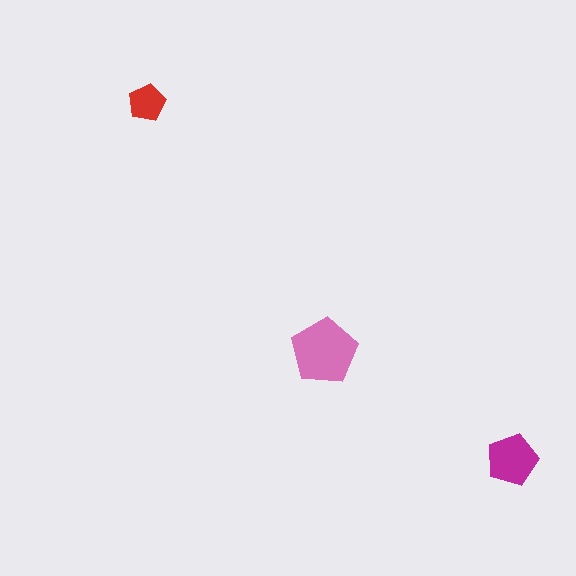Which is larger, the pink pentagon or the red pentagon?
The pink one.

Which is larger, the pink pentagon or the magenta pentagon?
The pink one.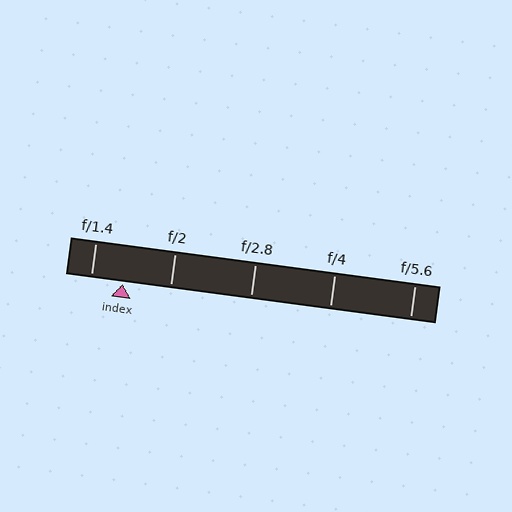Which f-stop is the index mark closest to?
The index mark is closest to f/1.4.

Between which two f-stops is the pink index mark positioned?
The index mark is between f/1.4 and f/2.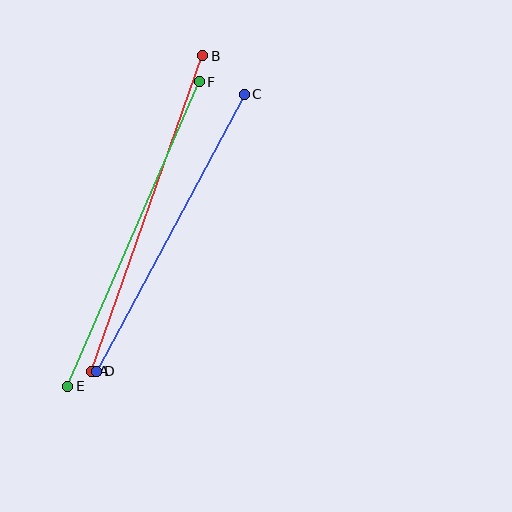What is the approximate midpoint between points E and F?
The midpoint is at approximately (133, 234) pixels.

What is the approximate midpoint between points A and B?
The midpoint is at approximately (147, 213) pixels.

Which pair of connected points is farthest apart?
Points A and B are farthest apart.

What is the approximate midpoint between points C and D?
The midpoint is at approximately (170, 233) pixels.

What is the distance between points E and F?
The distance is approximately 331 pixels.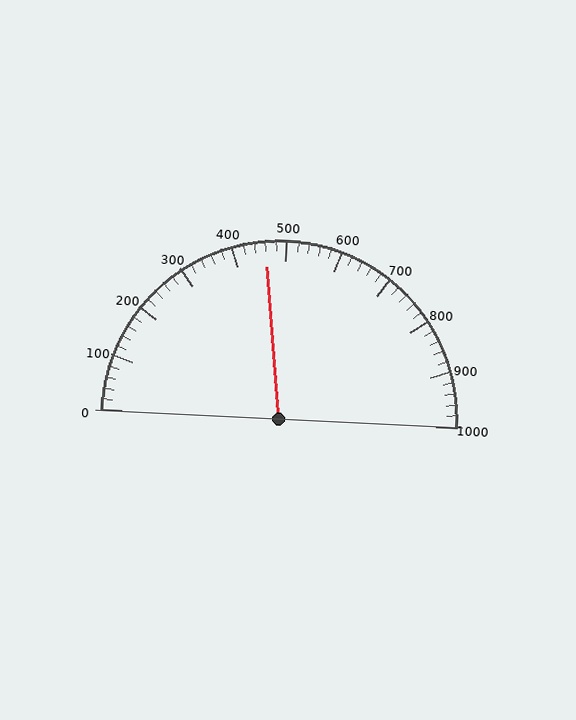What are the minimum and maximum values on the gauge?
The gauge ranges from 0 to 1000.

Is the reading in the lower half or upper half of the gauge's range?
The reading is in the lower half of the range (0 to 1000).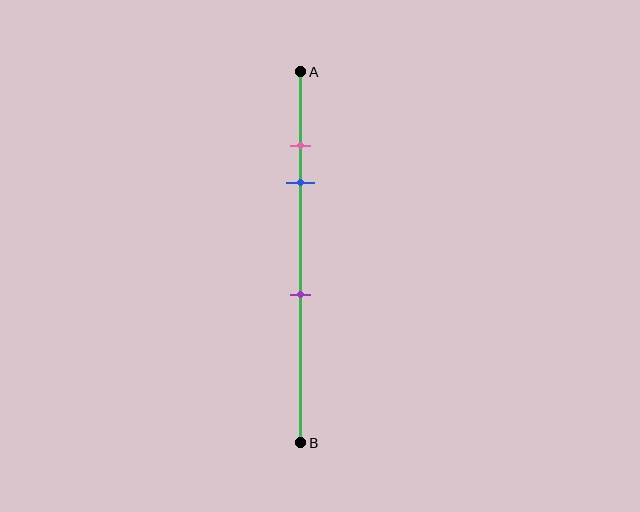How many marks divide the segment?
There are 3 marks dividing the segment.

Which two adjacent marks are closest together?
The pink and blue marks are the closest adjacent pair.